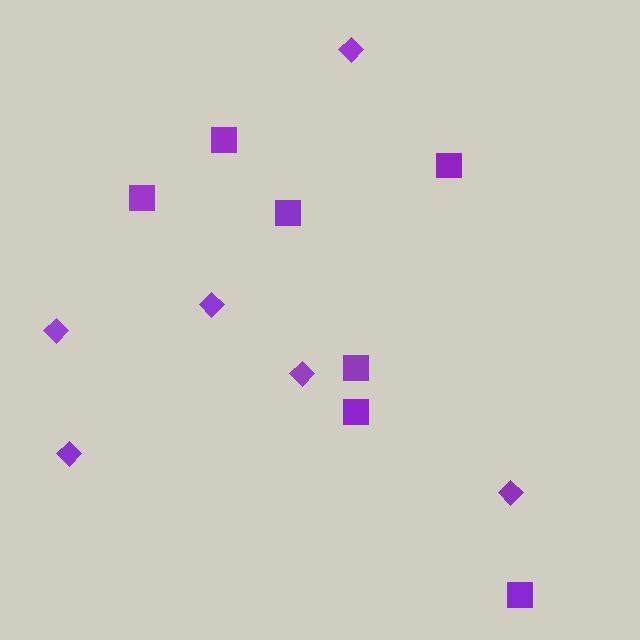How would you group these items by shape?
There are 2 groups: one group of diamonds (6) and one group of squares (7).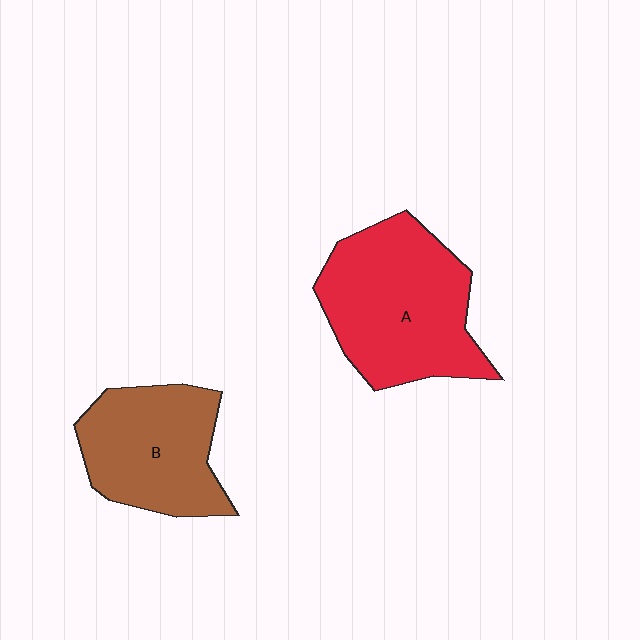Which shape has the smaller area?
Shape B (brown).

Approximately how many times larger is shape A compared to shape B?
Approximately 1.3 times.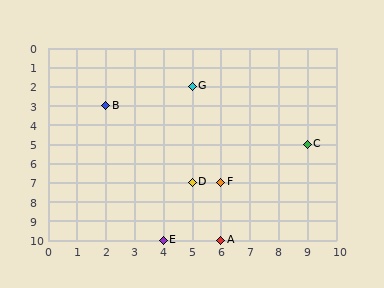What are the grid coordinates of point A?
Point A is at grid coordinates (6, 10).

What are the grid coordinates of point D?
Point D is at grid coordinates (5, 7).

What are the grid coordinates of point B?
Point B is at grid coordinates (2, 3).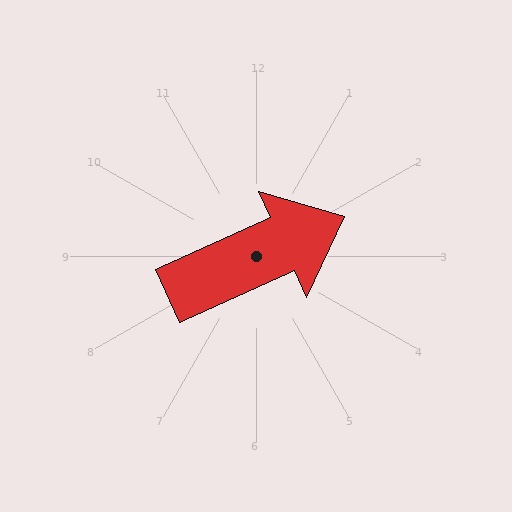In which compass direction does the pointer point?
Northeast.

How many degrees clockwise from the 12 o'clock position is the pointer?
Approximately 66 degrees.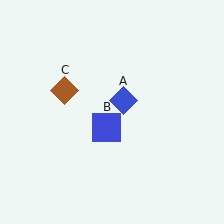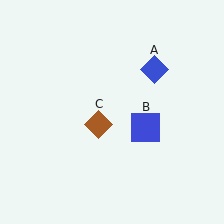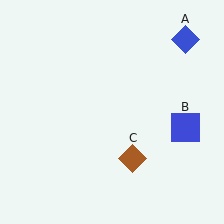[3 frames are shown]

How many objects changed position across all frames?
3 objects changed position: blue diamond (object A), blue square (object B), brown diamond (object C).